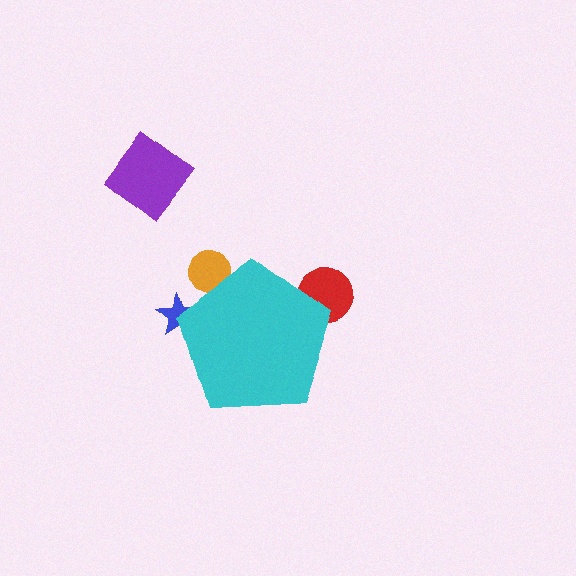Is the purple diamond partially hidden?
No, the purple diamond is fully visible.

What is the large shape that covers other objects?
A cyan pentagon.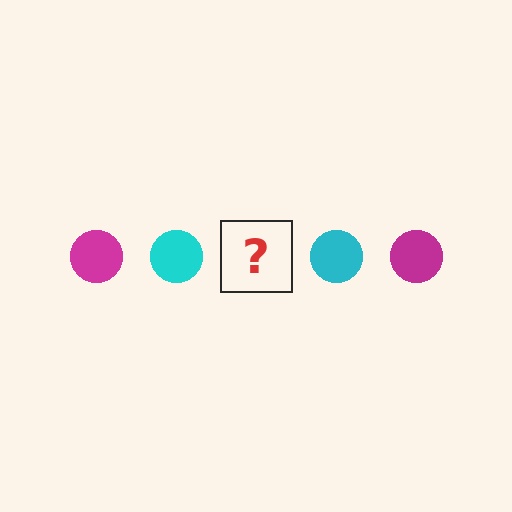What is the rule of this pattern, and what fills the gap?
The rule is that the pattern cycles through magenta, cyan circles. The gap should be filled with a magenta circle.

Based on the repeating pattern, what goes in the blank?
The blank should be a magenta circle.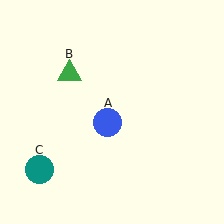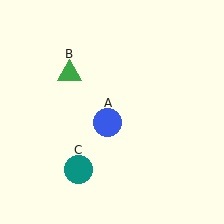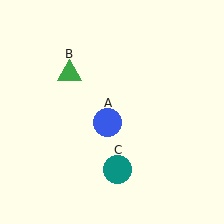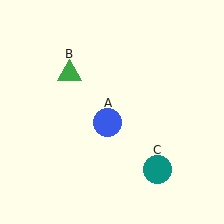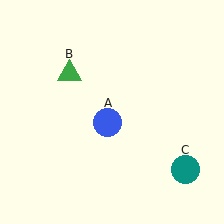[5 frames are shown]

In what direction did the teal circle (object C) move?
The teal circle (object C) moved right.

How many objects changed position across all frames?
1 object changed position: teal circle (object C).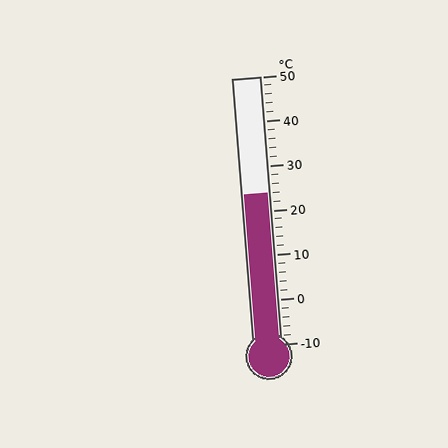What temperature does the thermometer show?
The thermometer shows approximately 24°C.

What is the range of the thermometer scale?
The thermometer scale ranges from -10°C to 50°C.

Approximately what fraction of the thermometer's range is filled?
The thermometer is filled to approximately 55% of its range.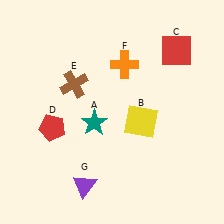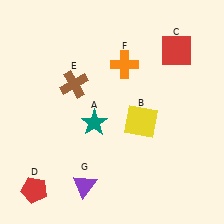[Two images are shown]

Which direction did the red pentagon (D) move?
The red pentagon (D) moved down.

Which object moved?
The red pentagon (D) moved down.